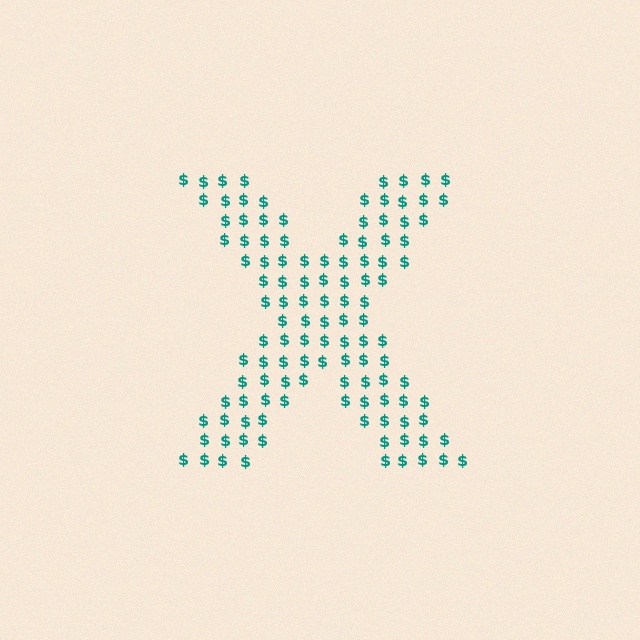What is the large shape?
The large shape is the letter X.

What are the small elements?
The small elements are dollar signs.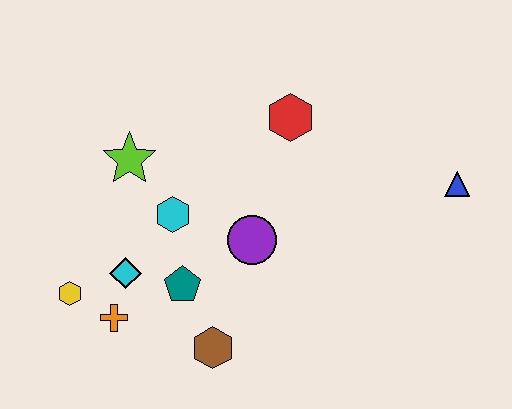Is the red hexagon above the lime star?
Yes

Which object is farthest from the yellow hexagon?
The blue triangle is farthest from the yellow hexagon.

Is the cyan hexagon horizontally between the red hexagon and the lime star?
Yes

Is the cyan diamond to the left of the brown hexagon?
Yes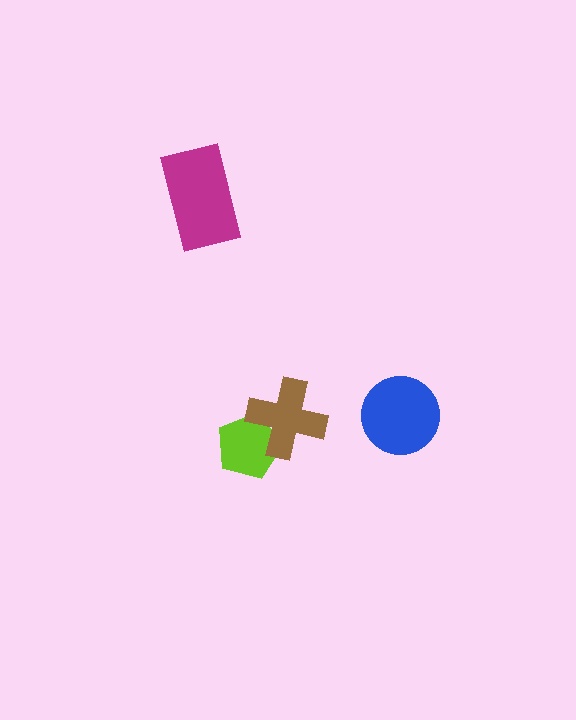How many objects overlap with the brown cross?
1 object overlaps with the brown cross.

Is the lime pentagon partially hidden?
Yes, it is partially covered by another shape.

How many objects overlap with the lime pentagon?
1 object overlaps with the lime pentagon.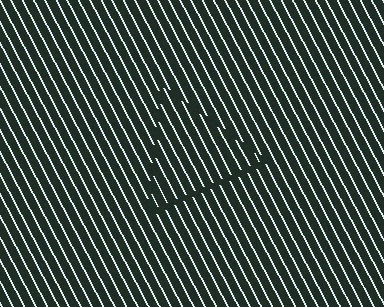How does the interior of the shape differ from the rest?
The interior of the shape contains the same grating, shifted by half a period — the contour is defined by the phase discontinuity where line-ends from the inner and outer gratings abut.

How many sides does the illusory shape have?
3 sides — the line-ends trace a triangle.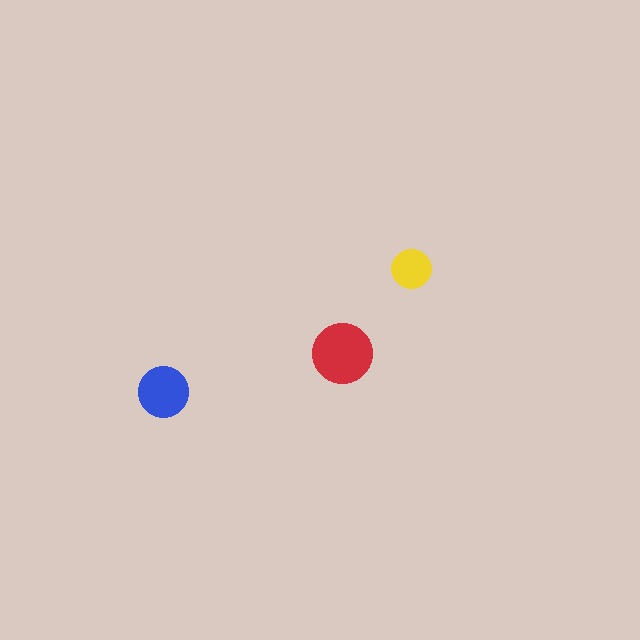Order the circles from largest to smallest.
the red one, the blue one, the yellow one.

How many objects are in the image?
There are 3 objects in the image.